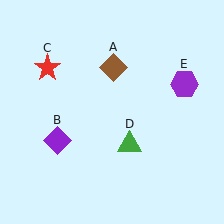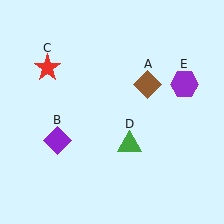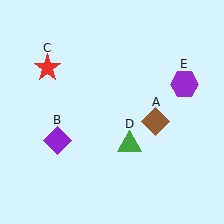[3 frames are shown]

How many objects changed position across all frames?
1 object changed position: brown diamond (object A).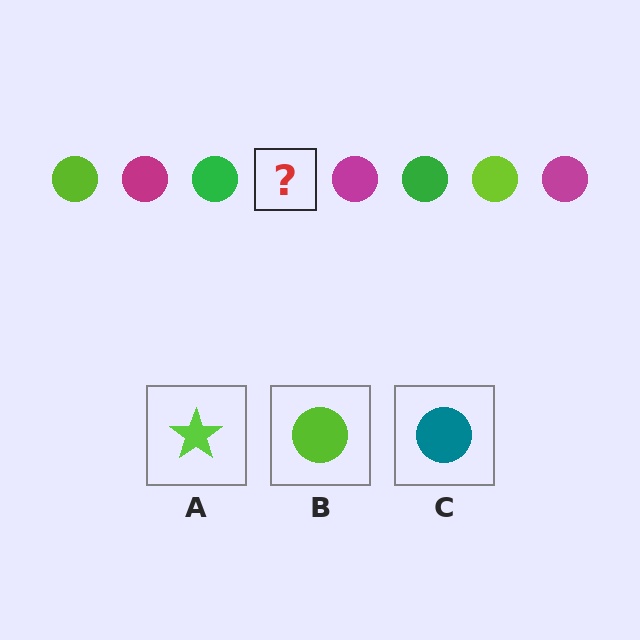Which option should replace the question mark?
Option B.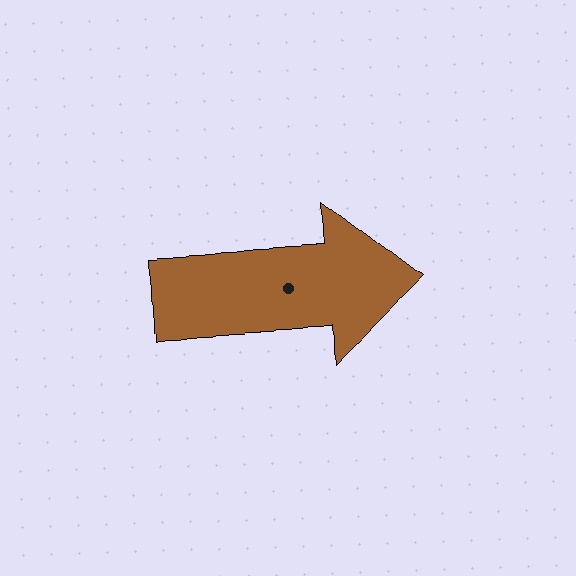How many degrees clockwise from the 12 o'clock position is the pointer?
Approximately 86 degrees.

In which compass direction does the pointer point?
East.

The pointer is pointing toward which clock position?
Roughly 3 o'clock.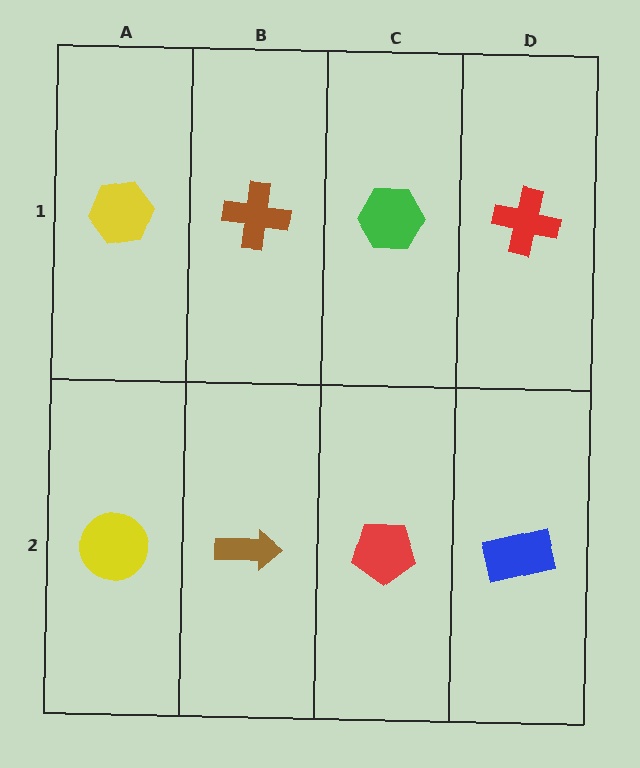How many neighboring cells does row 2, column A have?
2.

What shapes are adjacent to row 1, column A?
A yellow circle (row 2, column A), a brown cross (row 1, column B).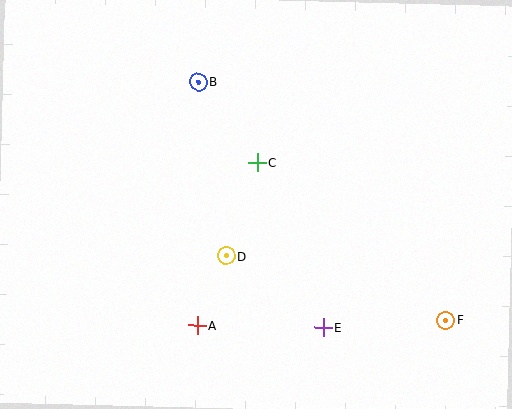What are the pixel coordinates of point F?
Point F is at (446, 320).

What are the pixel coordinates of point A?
Point A is at (197, 325).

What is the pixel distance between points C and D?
The distance between C and D is 98 pixels.